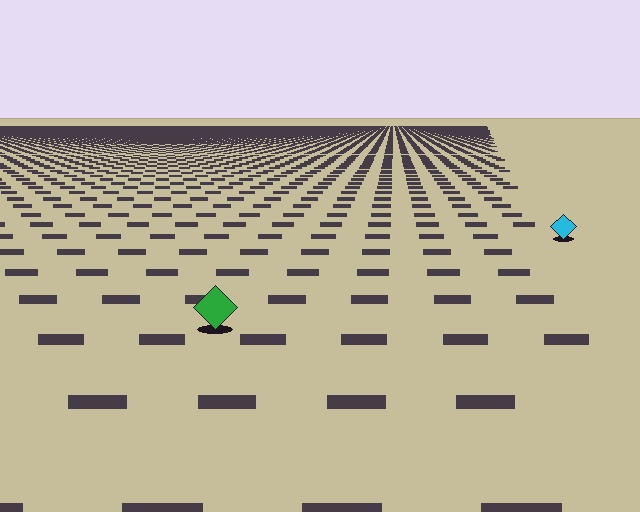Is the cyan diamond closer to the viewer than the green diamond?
No. The green diamond is closer — you can tell from the texture gradient: the ground texture is coarser near it.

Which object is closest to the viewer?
The green diamond is closest. The texture marks near it are larger and more spread out.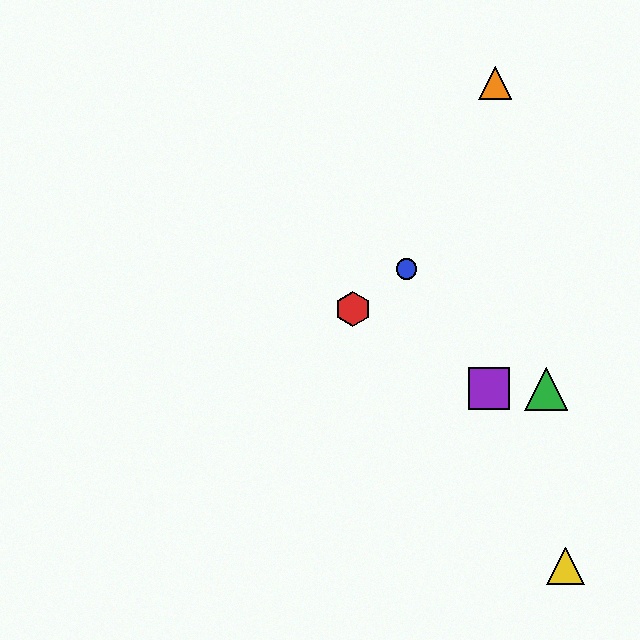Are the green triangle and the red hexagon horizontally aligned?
No, the green triangle is at y≈389 and the red hexagon is at y≈309.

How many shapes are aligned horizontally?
2 shapes (the green triangle, the purple square) are aligned horizontally.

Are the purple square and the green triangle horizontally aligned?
Yes, both are at y≈389.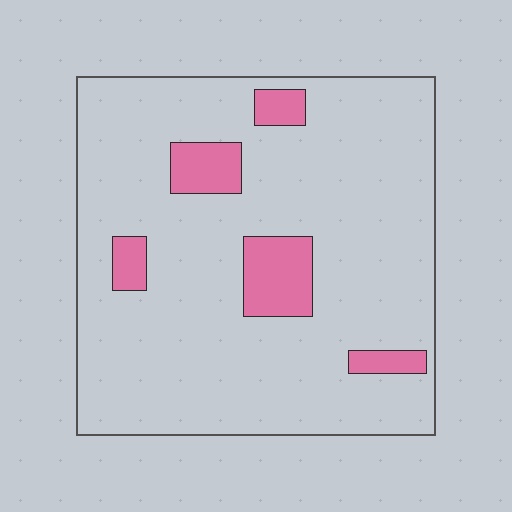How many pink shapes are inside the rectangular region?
5.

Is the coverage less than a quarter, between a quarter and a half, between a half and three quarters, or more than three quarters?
Less than a quarter.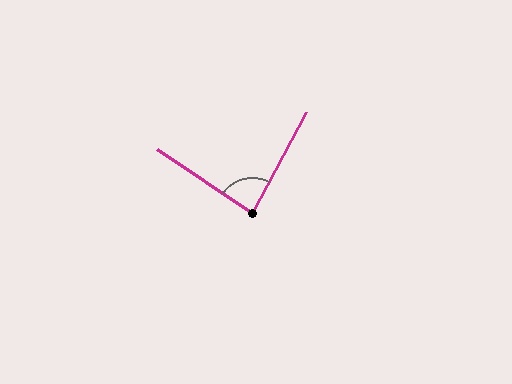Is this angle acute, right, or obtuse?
It is acute.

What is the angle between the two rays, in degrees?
Approximately 84 degrees.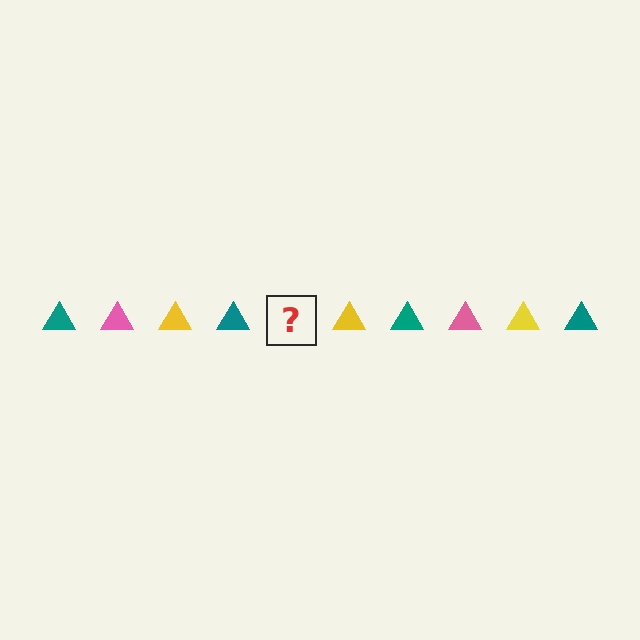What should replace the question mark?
The question mark should be replaced with a pink triangle.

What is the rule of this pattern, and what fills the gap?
The rule is that the pattern cycles through teal, pink, yellow triangles. The gap should be filled with a pink triangle.